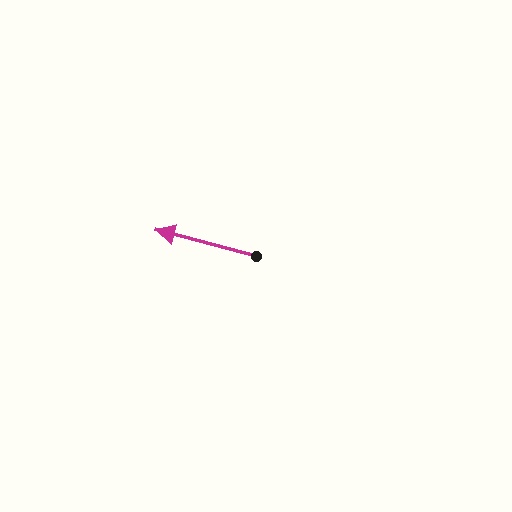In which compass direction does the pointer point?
West.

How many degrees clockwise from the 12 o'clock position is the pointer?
Approximately 285 degrees.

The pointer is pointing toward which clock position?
Roughly 9 o'clock.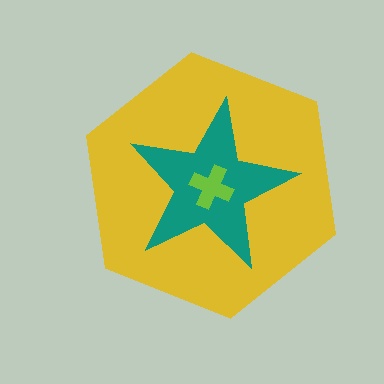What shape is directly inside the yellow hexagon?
The teal star.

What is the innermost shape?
The lime cross.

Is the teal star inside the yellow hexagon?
Yes.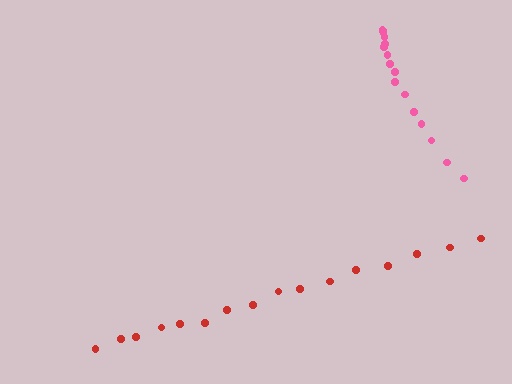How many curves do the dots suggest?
There are 2 distinct paths.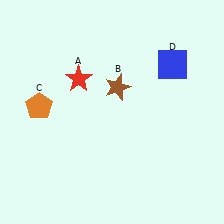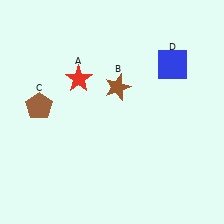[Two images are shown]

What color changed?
The pentagon (C) changed from orange in Image 1 to brown in Image 2.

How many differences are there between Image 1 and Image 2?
There is 1 difference between the two images.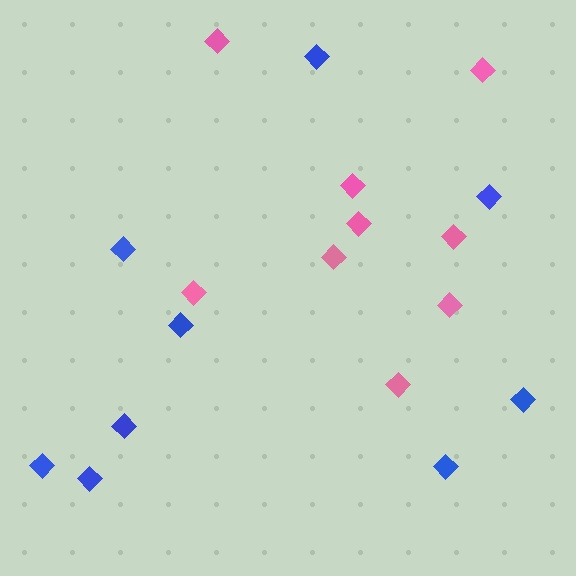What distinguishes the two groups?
There are 2 groups: one group of pink diamonds (9) and one group of blue diamonds (9).